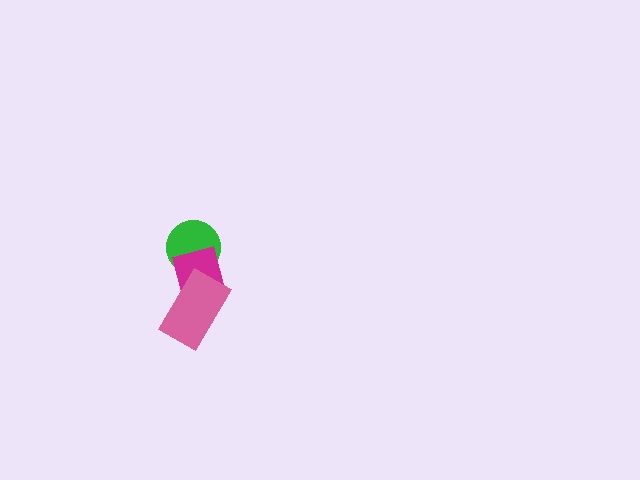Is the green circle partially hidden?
Yes, it is partially covered by another shape.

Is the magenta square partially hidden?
Yes, it is partially covered by another shape.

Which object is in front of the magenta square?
The pink rectangle is in front of the magenta square.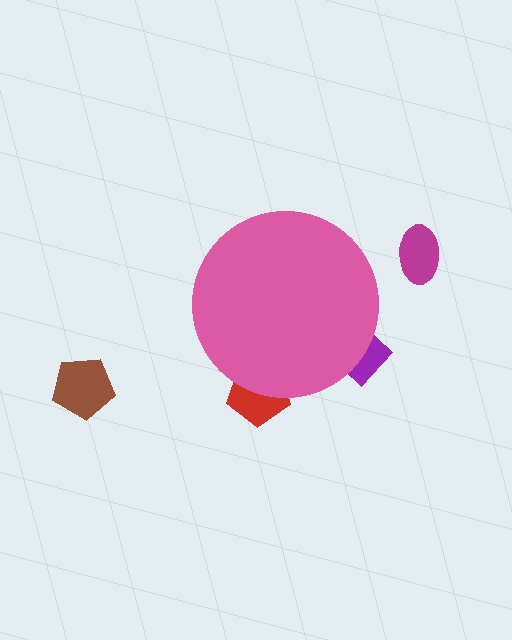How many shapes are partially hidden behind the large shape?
2 shapes are partially hidden.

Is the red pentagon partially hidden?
Yes, the red pentagon is partially hidden behind the pink circle.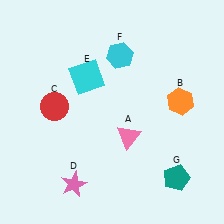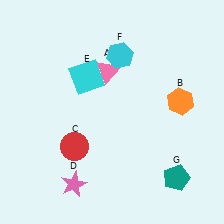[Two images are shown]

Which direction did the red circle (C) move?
The red circle (C) moved down.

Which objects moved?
The objects that moved are: the pink triangle (A), the red circle (C).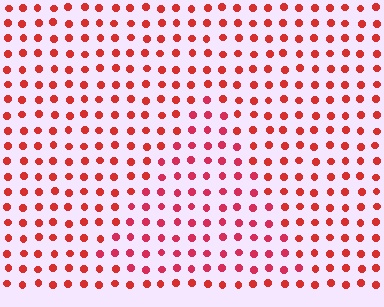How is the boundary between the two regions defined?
The boundary is defined purely by a slight shift in hue (about 17 degrees). Spacing, size, and orientation are identical on both sides.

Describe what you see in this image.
The image is filled with small red elements in a uniform arrangement. A triangle-shaped region is visible where the elements are tinted to a slightly different hue, forming a subtle color boundary.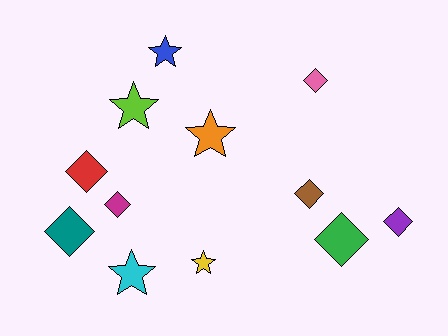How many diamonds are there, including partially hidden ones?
There are 7 diamonds.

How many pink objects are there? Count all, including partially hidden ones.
There is 1 pink object.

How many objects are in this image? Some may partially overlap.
There are 12 objects.